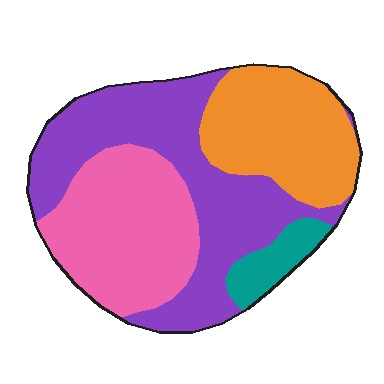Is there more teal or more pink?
Pink.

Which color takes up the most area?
Purple, at roughly 40%.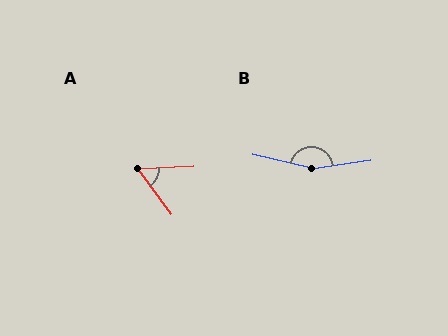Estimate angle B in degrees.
Approximately 159 degrees.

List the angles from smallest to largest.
A (56°), B (159°).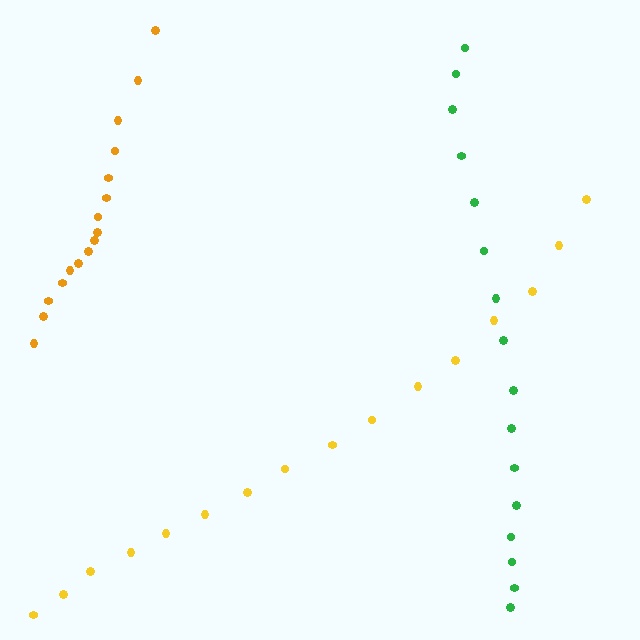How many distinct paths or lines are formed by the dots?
There are 3 distinct paths.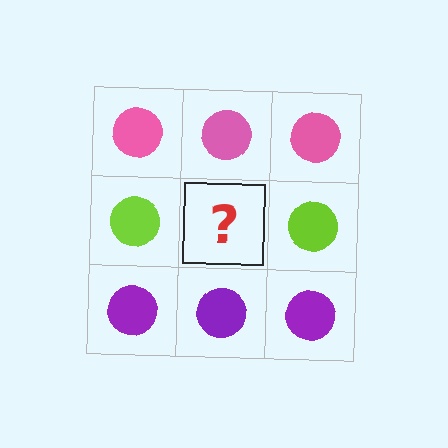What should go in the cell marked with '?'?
The missing cell should contain a lime circle.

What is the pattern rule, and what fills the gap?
The rule is that each row has a consistent color. The gap should be filled with a lime circle.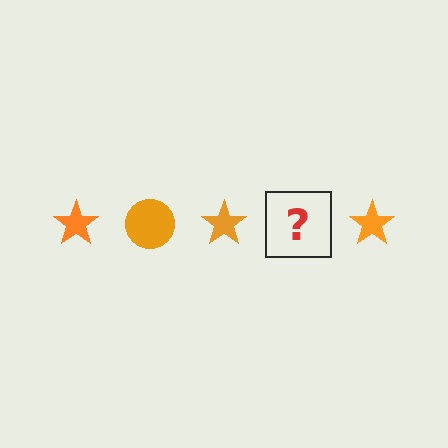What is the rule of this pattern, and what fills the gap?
The rule is that the pattern cycles through star, circle shapes in orange. The gap should be filled with an orange circle.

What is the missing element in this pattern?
The missing element is an orange circle.